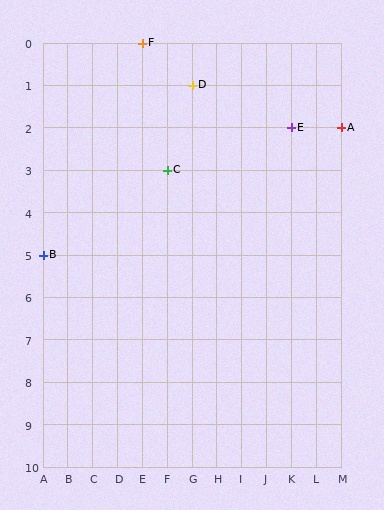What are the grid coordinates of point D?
Point D is at grid coordinates (G, 1).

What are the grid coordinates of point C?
Point C is at grid coordinates (F, 3).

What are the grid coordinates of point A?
Point A is at grid coordinates (M, 2).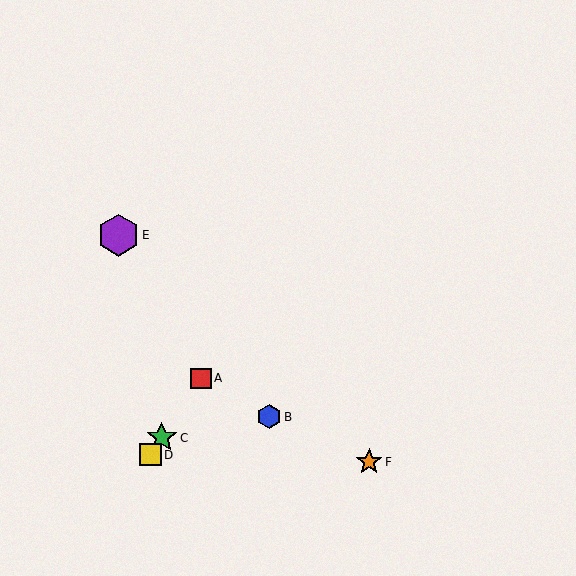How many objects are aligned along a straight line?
3 objects (A, C, D) are aligned along a straight line.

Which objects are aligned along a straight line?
Objects A, C, D are aligned along a straight line.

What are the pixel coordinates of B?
Object B is at (269, 417).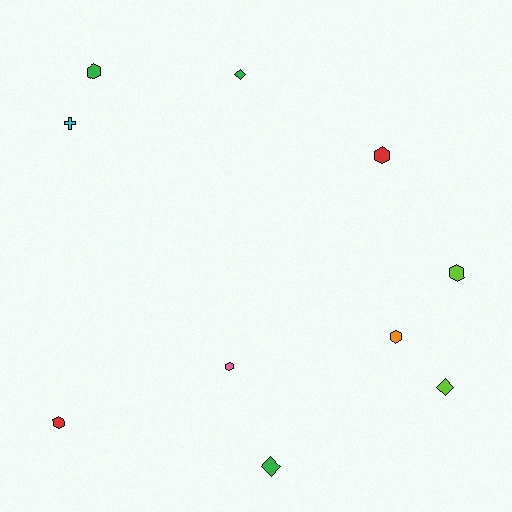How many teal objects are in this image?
There are no teal objects.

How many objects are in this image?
There are 10 objects.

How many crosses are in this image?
There is 1 cross.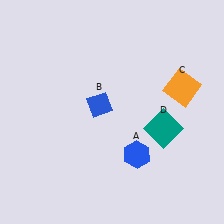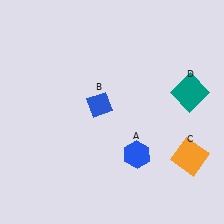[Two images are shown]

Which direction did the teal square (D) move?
The teal square (D) moved up.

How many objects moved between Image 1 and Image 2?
2 objects moved between the two images.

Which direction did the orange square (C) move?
The orange square (C) moved down.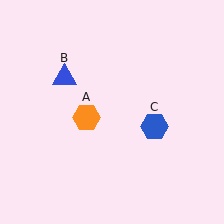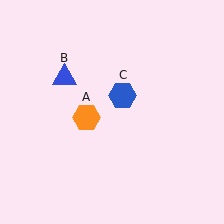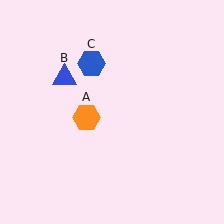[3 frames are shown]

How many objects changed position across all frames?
1 object changed position: blue hexagon (object C).